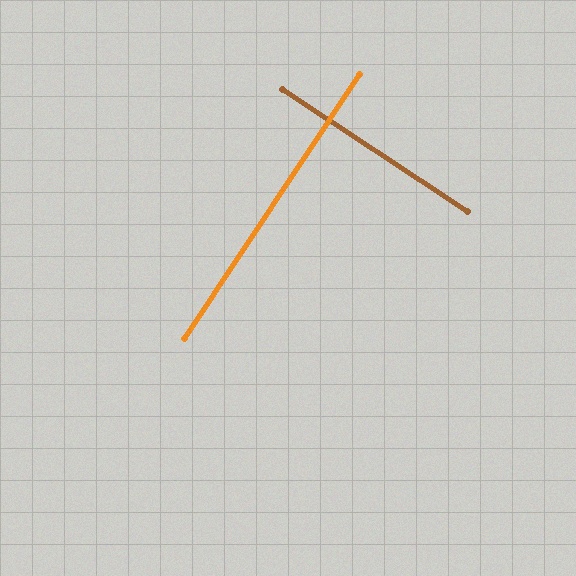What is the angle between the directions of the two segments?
Approximately 90 degrees.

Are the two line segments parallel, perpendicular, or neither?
Perpendicular — they meet at approximately 90°.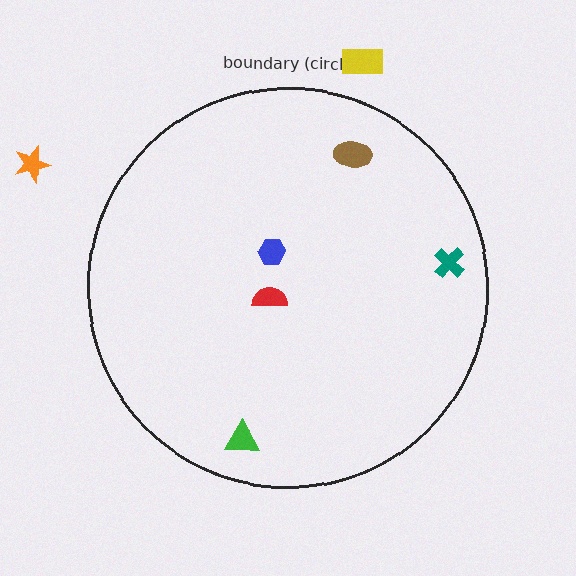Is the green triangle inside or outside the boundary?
Inside.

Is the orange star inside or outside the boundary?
Outside.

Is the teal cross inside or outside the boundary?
Inside.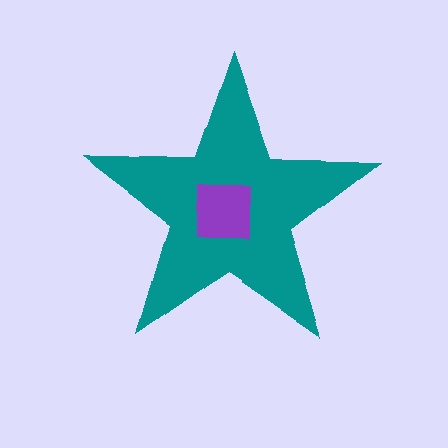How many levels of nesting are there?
2.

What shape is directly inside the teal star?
The purple square.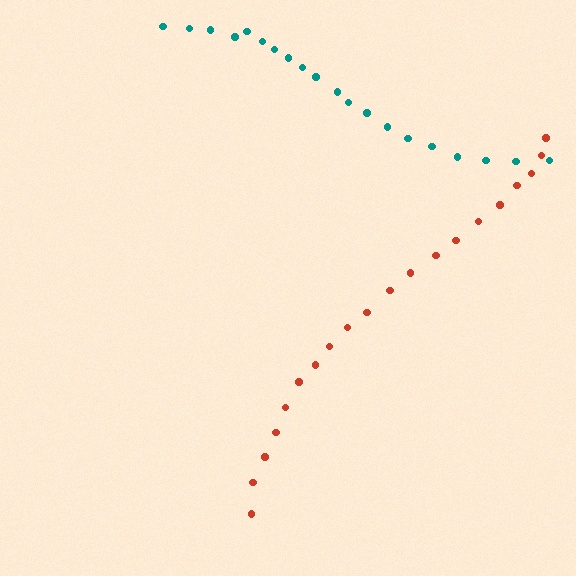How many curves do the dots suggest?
There are 2 distinct paths.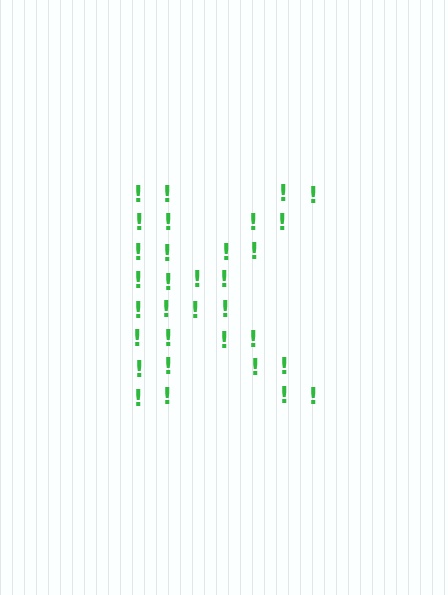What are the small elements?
The small elements are exclamation marks.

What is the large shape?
The large shape is the letter K.